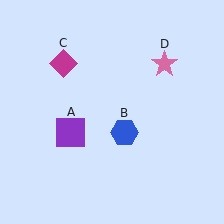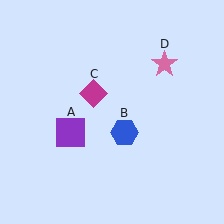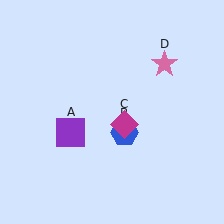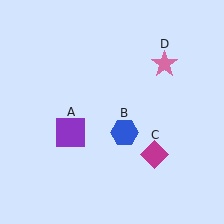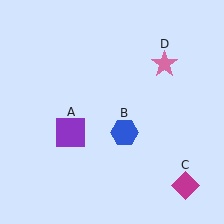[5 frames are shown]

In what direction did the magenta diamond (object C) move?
The magenta diamond (object C) moved down and to the right.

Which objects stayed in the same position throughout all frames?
Purple square (object A) and blue hexagon (object B) and pink star (object D) remained stationary.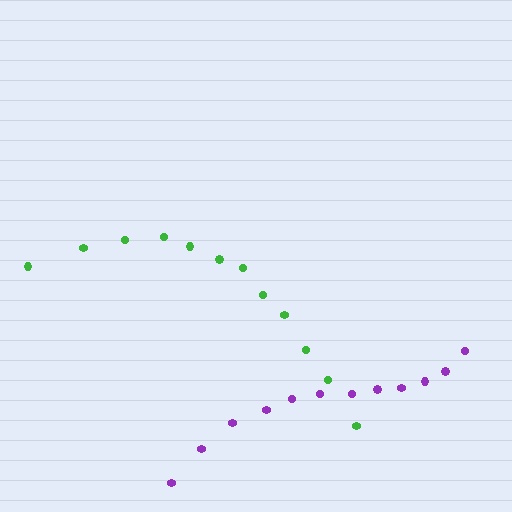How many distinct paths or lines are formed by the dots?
There are 2 distinct paths.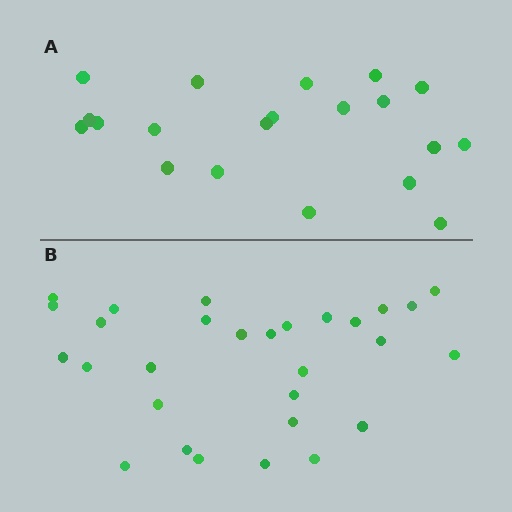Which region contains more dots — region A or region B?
Region B (the bottom region) has more dots.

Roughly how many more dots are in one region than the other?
Region B has roughly 8 or so more dots than region A.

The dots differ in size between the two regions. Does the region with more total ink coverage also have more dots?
No. Region A has more total ink coverage because its dots are larger, but region B actually contains more individual dots. Total area can be misleading — the number of items is what matters here.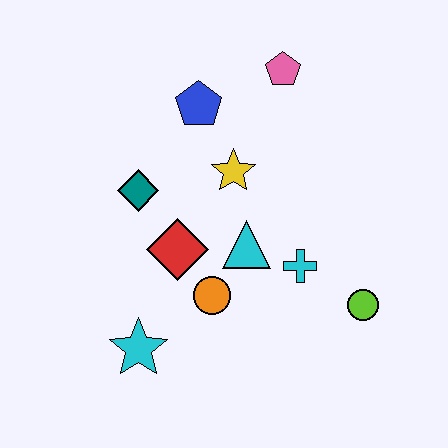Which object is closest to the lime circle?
The cyan cross is closest to the lime circle.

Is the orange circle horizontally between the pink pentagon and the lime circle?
No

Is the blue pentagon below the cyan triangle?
No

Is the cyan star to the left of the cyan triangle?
Yes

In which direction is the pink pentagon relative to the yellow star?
The pink pentagon is above the yellow star.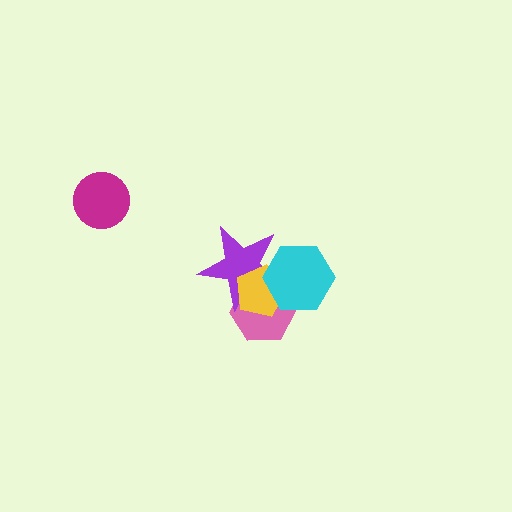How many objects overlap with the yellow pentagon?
3 objects overlap with the yellow pentagon.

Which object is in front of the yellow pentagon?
The cyan hexagon is in front of the yellow pentagon.